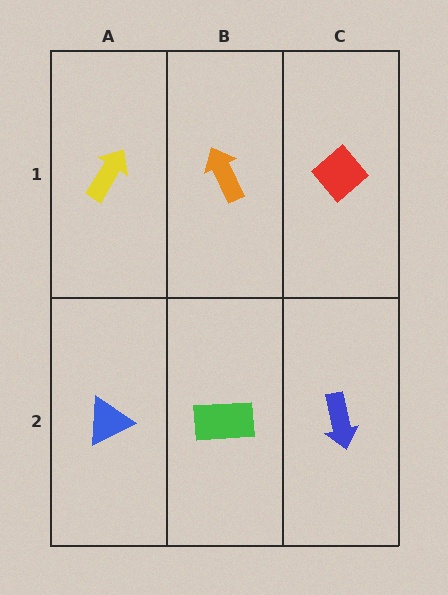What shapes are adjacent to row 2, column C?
A red diamond (row 1, column C), a green rectangle (row 2, column B).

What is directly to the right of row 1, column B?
A red diamond.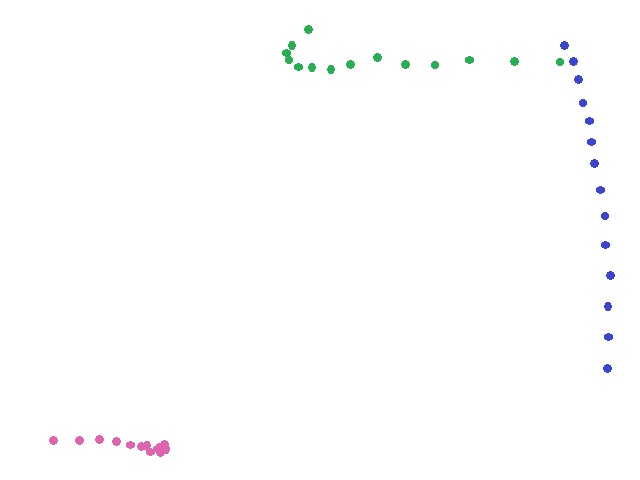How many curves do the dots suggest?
There are 3 distinct paths.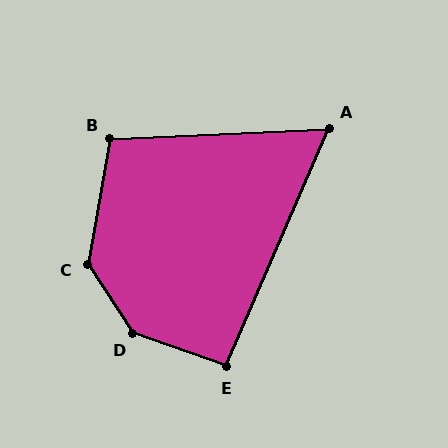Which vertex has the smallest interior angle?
A, at approximately 64 degrees.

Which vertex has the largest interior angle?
D, at approximately 143 degrees.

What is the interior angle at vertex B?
Approximately 103 degrees (obtuse).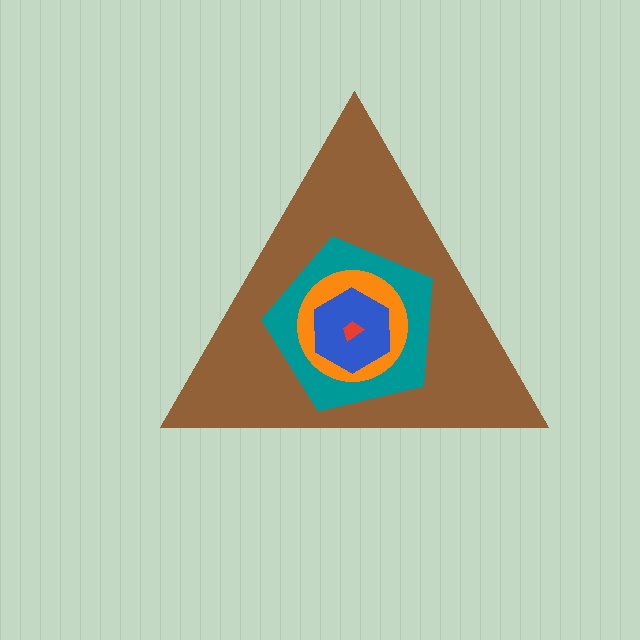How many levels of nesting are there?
5.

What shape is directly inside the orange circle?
The blue hexagon.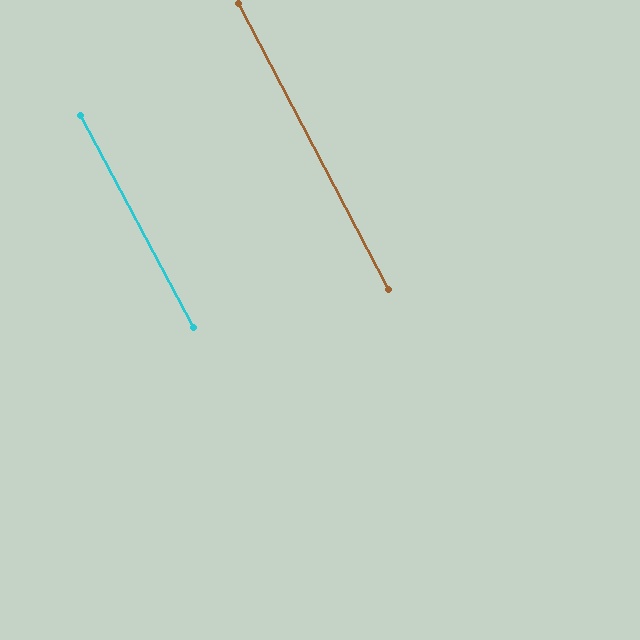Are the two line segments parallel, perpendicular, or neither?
Parallel — their directions differ by only 0.2°.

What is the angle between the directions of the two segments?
Approximately 0 degrees.